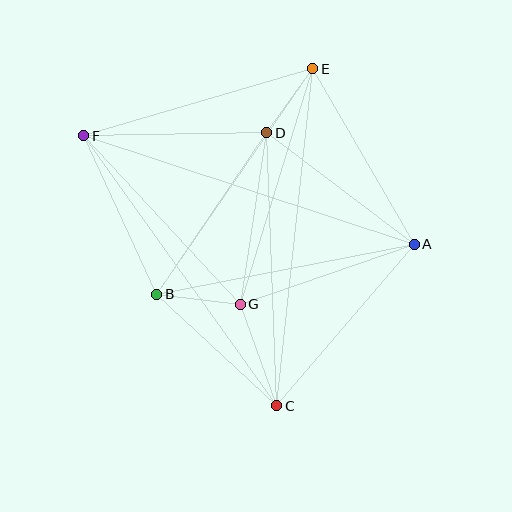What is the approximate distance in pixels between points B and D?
The distance between B and D is approximately 196 pixels.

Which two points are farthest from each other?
Points A and F are farthest from each other.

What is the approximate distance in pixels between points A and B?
The distance between A and B is approximately 262 pixels.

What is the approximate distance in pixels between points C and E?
The distance between C and E is approximately 339 pixels.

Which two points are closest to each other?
Points D and E are closest to each other.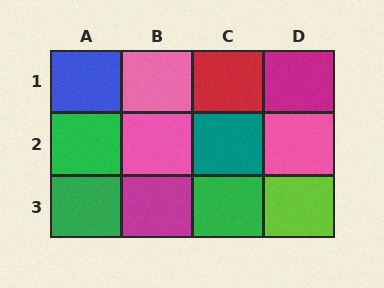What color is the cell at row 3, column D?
Lime.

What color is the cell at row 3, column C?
Green.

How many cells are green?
3 cells are green.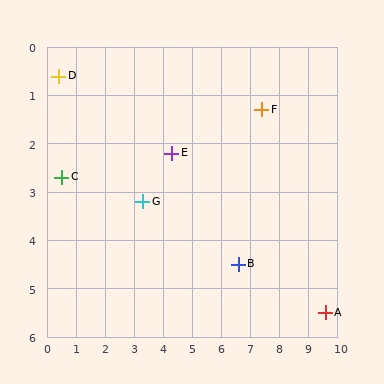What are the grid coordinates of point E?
Point E is at approximately (4.3, 2.2).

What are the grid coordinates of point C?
Point C is at approximately (0.5, 2.7).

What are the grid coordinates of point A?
Point A is at approximately (9.6, 5.5).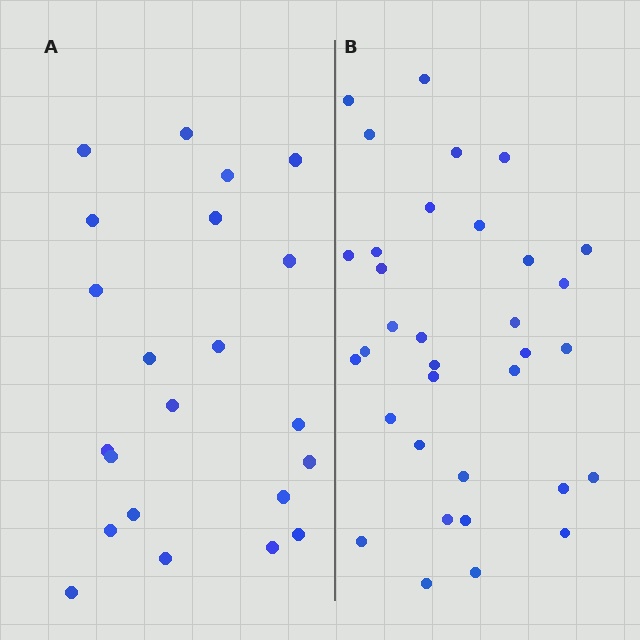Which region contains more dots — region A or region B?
Region B (the right region) has more dots.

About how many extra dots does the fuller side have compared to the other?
Region B has roughly 12 or so more dots than region A.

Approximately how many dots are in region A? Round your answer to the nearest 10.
About 20 dots. (The exact count is 22, which rounds to 20.)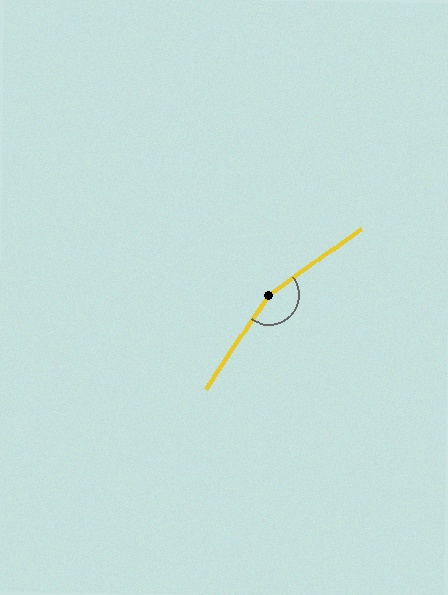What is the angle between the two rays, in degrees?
Approximately 159 degrees.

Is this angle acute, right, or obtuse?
It is obtuse.